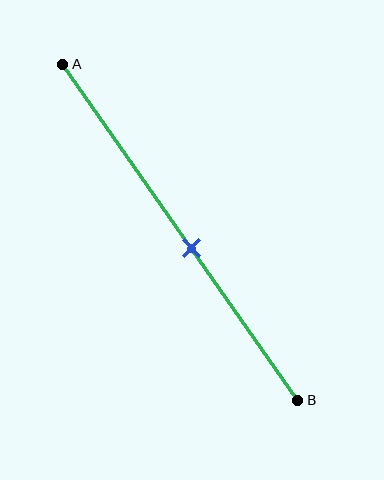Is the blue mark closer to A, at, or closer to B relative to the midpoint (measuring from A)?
The blue mark is closer to point B than the midpoint of segment AB.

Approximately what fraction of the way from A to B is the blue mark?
The blue mark is approximately 55% of the way from A to B.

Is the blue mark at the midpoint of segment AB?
No, the mark is at about 55% from A, not at the 50% midpoint.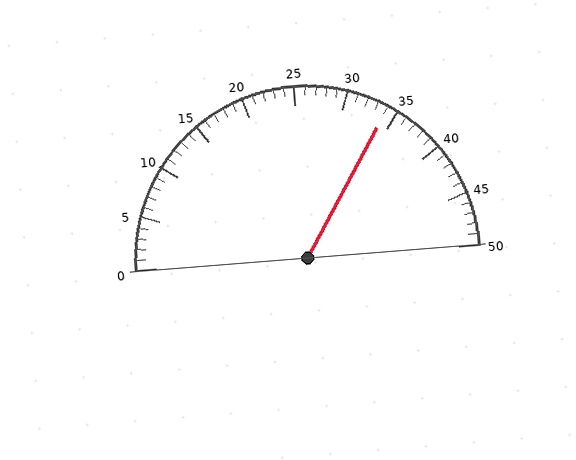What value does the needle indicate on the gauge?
The needle indicates approximately 34.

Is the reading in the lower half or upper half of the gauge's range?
The reading is in the upper half of the range (0 to 50).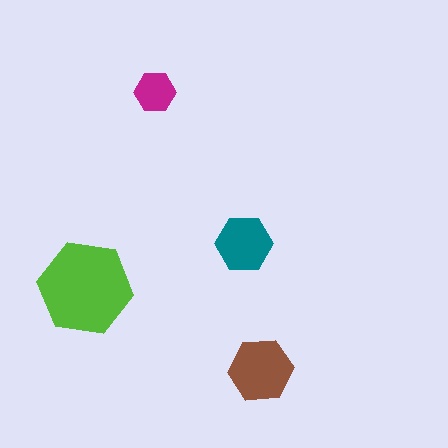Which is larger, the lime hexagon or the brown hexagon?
The lime one.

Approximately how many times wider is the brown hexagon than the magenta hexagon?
About 1.5 times wider.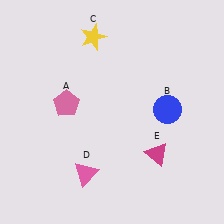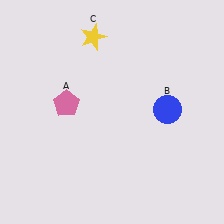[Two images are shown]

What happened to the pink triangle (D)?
The pink triangle (D) was removed in Image 2. It was in the bottom-left area of Image 1.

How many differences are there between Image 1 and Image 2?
There are 2 differences between the two images.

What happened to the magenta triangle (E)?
The magenta triangle (E) was removed in Image 2. It was in the bottom-right area of Image 1.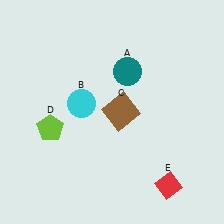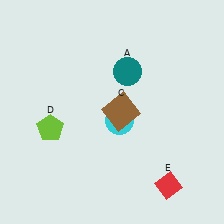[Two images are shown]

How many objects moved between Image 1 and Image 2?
1 object moved between the two images.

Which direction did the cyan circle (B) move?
The cyan circle (B) moved right.